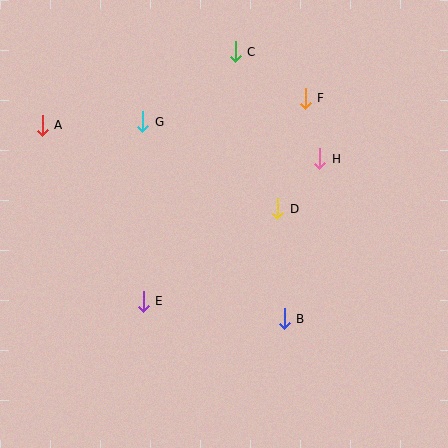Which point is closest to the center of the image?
Point D at (278, 209) is closest to the center.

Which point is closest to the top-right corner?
Point F is closest to the top-right corner.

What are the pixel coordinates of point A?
Point A is at (42, 125).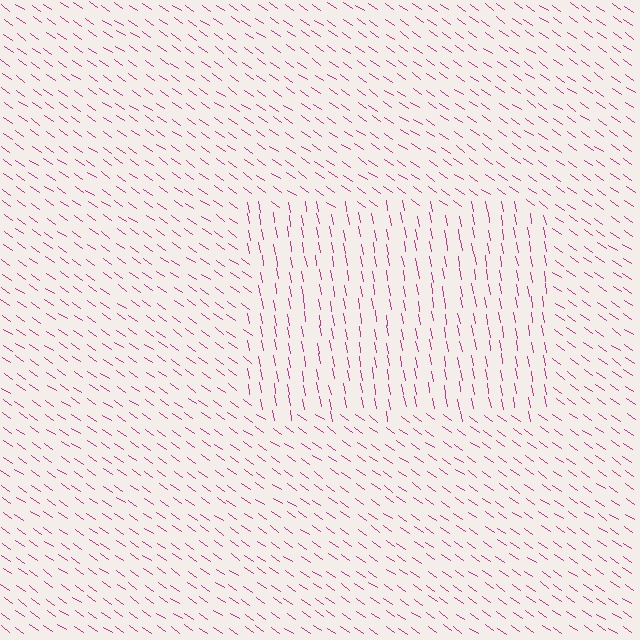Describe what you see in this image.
The image is filled with small magenta line segments. A rectangle region in the image has lines oriented differently from the surrounding lines, creating a visible texture boundary.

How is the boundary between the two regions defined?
The boundary is defined purely by a change in line orientation (approximately 45 degrees difference). All lines are the same color and thickness.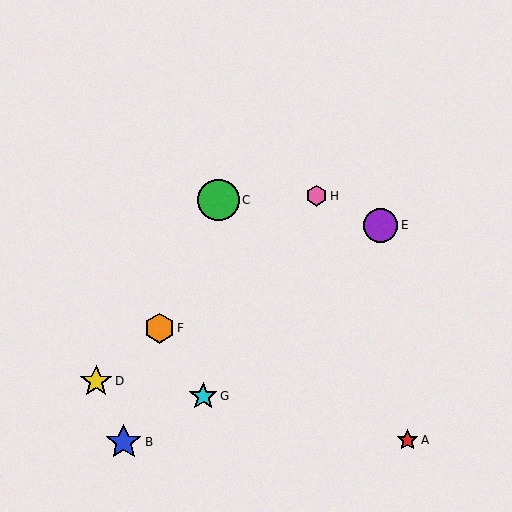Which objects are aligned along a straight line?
Objects D, F, H are aligned along a straight line.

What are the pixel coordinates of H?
Object H is at (317, 196).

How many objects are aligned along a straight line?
3 objects (D, F, H) are aligned along a straight line.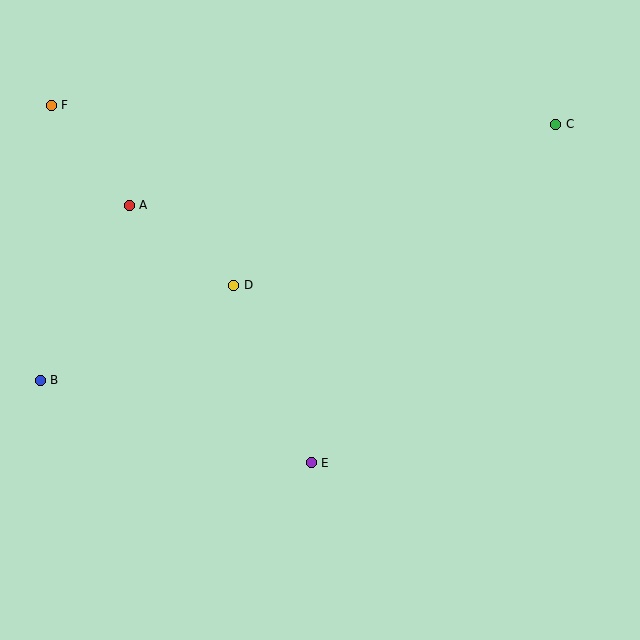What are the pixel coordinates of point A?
Point A is at (129, 205).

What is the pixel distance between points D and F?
The distance between D and F is 256 pixels.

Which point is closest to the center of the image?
Point D at (234, 285) is closest to the center.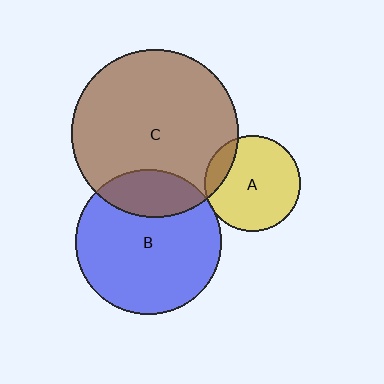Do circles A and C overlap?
Yes.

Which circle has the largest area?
Circle C (brown).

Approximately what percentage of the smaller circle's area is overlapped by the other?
Approximately 15%.